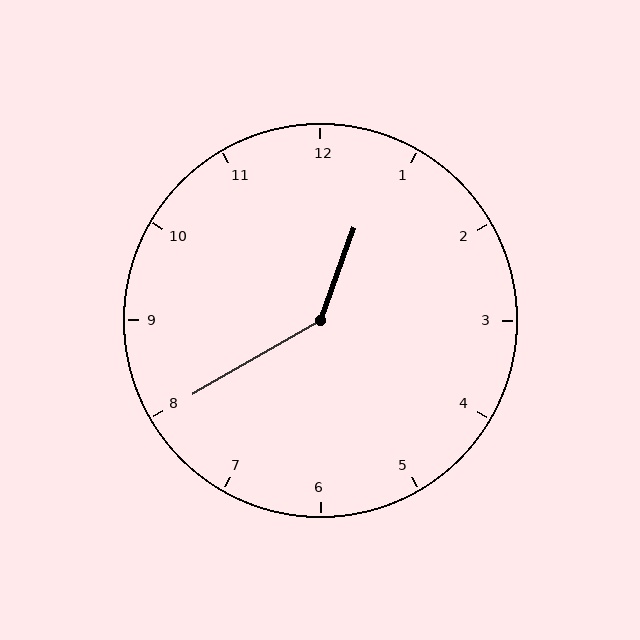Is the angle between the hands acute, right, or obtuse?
It is obtuse.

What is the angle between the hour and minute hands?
Approximately 140 degrees.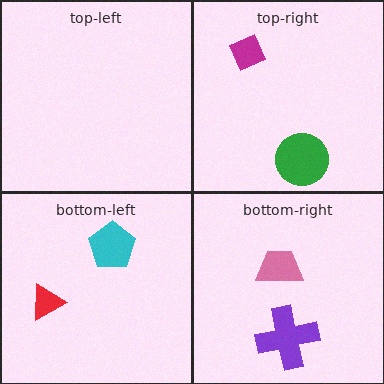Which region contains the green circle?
The top-right region.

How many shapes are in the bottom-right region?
2.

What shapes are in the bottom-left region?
The cyan pentagon, the red triangle.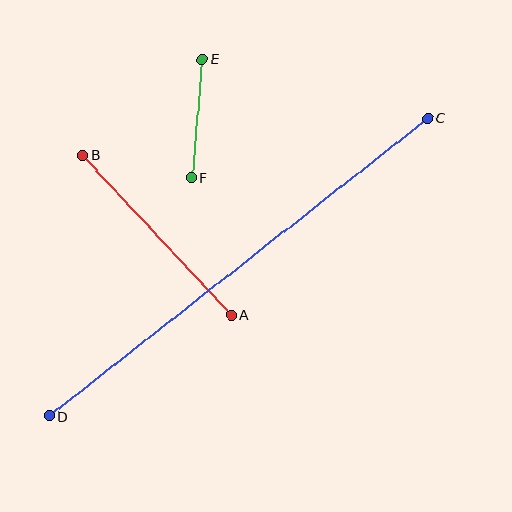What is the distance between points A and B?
The distance is approximately 218 pixels.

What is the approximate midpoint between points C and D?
The midpoint is at approximately (239, 267) pixels.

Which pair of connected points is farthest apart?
Points C and D are farthest apart.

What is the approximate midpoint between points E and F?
The midpoint is at approximately (197, 119) pixels.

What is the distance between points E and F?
The distance is approximately 119 pixels.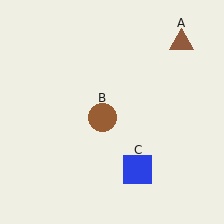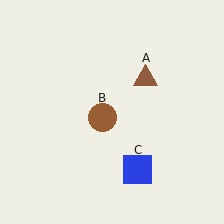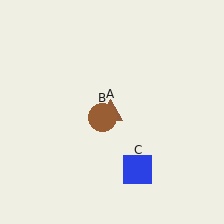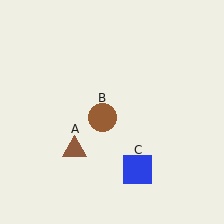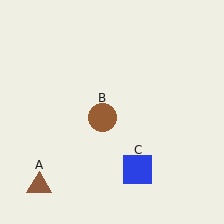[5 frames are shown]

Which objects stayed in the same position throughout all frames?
Brown circle (object B) and blue square (object C) remained stationary.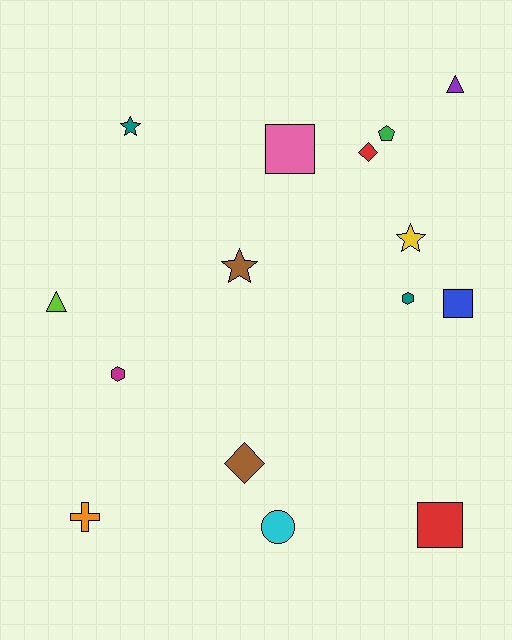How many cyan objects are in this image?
There is 1 cyan object.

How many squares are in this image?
There are 3 squares.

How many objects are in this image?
There are 15 objects.